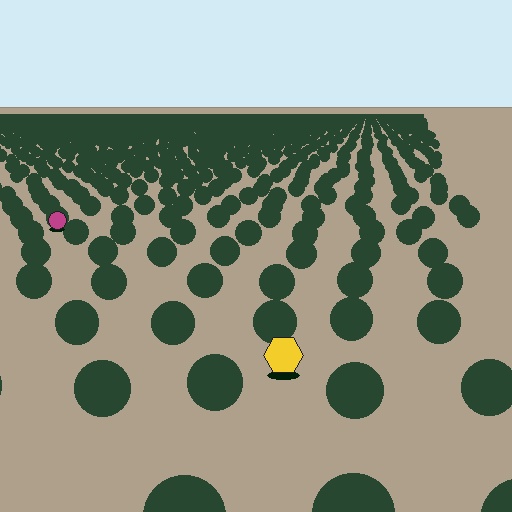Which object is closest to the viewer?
The yellow hexagon is closest. The texture marks near it are larger and more spread out.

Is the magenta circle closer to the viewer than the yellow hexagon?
No. The yellow hexagon is closer — you can tell from the texture gradient: the ground texture is coarser near it.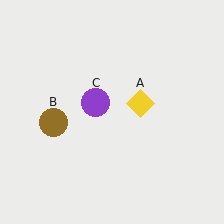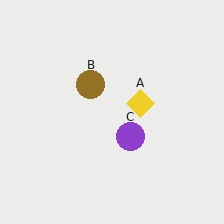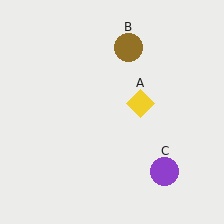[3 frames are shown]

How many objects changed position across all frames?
2 objects changed position: brown circle (object B), purple circle (object C).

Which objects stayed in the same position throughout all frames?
Yellow diamond (object A) remained stationary.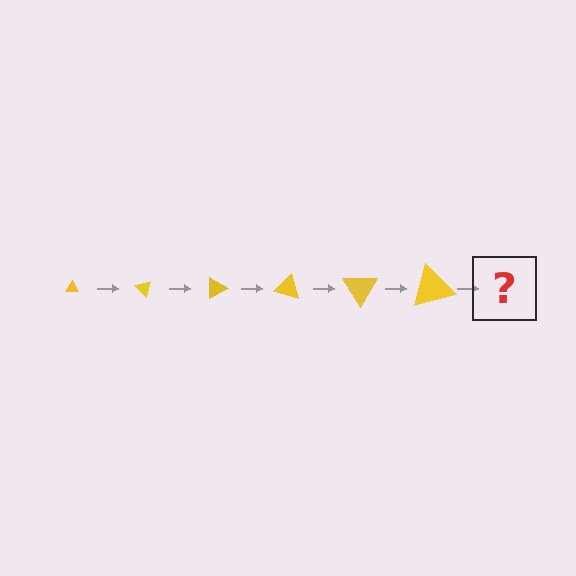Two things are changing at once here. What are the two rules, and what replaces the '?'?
The two rules are that the triangle grows larger each step and it rotates 45 degrees each step. The '?' should be a triangle, larger than the previous one and rotated 270 degrees from the start.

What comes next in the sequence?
The next element should be a triangle, larger than the previous one and rotated 270 degrees from the start.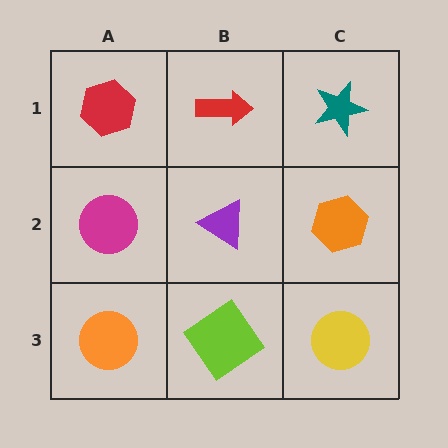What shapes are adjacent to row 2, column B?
A red arrow (row 1, column B), a lime diamond (row 3, column B), a magenta circle (row 2, column A), an orange hexagon (row 2, column C).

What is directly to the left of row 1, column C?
A red arrow.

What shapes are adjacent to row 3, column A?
A magenta circle (row 2, column A), a lime diamond (row 3, column B).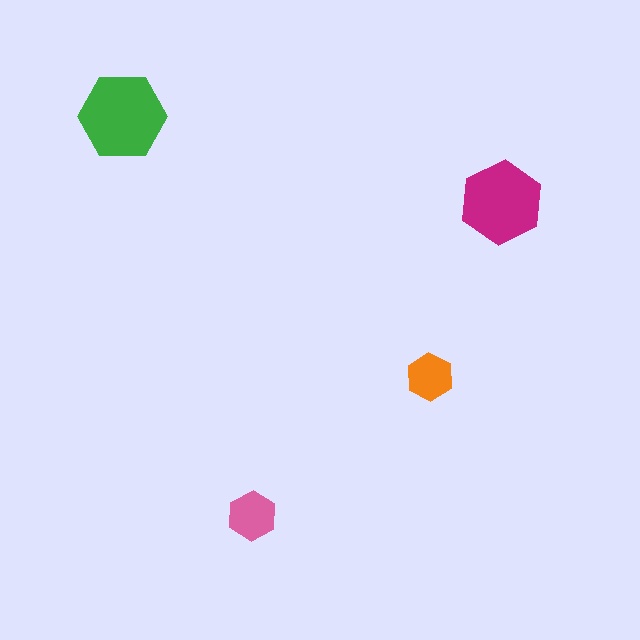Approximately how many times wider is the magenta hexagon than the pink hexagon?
About 1.5 times wider.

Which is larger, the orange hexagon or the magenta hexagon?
The magenta one.